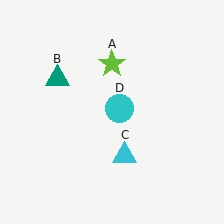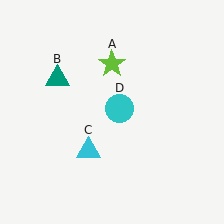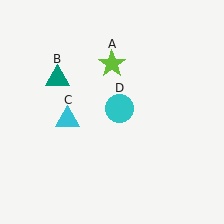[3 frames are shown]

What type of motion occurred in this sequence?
The cyan triangle (object C) rotated clockwise around the center of the scene.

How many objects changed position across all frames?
1 object changed position: cyan triangle (object C).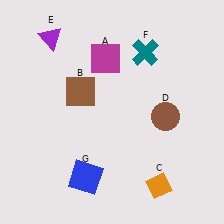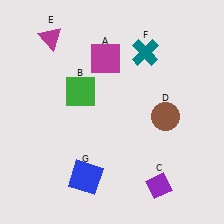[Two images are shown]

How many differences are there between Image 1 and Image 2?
There are 3 differences between the two images.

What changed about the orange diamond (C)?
In Image 1, C is orange. In Image 2, it changed to purple.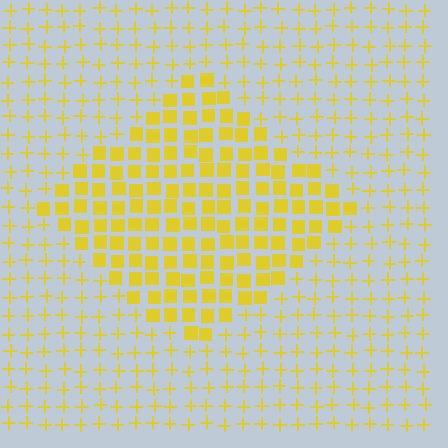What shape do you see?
I see a diamond.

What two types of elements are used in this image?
The image uses squares inside the diamond region and plus signs outside it.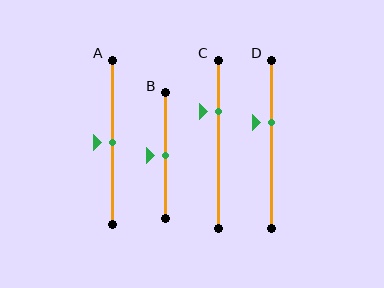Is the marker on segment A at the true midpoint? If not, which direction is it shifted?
Yes, the marker on segment A is at the true midpoint.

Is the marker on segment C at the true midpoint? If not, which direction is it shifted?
No, the marker on segment C is shifted upward by about 20% of the segment length.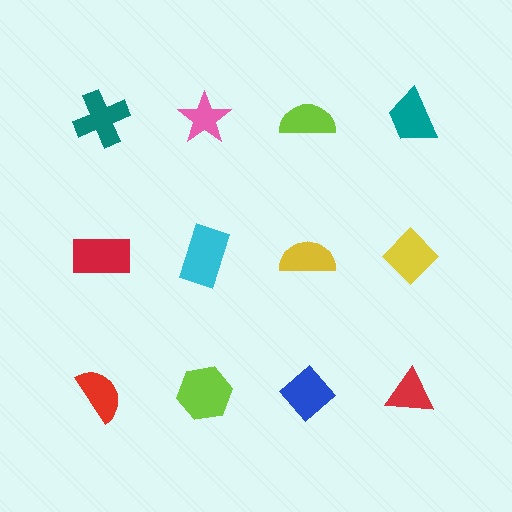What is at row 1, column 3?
A lime semicircle.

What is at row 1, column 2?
A pink star.